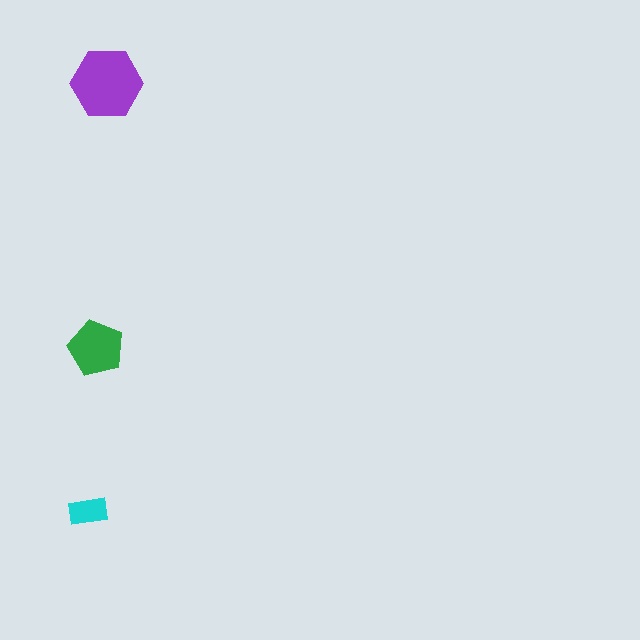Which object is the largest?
The purple hexagon.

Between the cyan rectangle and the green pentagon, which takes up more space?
The green pentagon.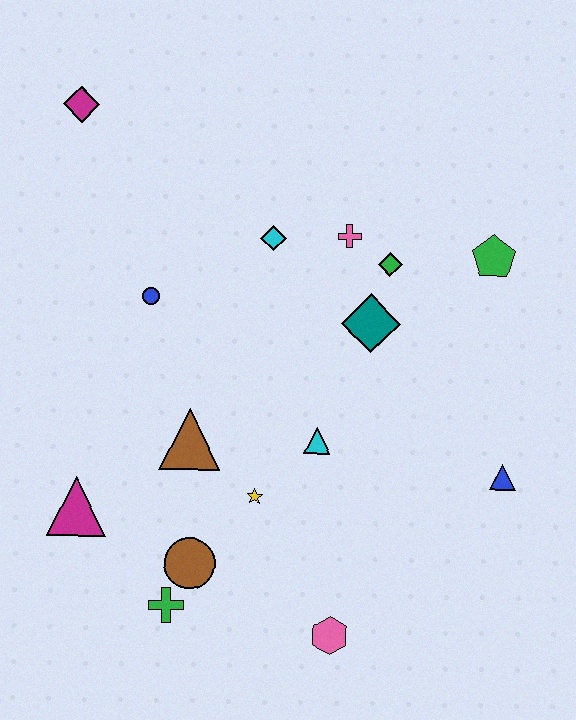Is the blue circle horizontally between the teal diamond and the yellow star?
No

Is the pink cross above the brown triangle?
Yes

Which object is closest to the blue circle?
The cyan diamond is closest to the blue circle.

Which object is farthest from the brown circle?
The magenta diamond is farthest from the brown circle.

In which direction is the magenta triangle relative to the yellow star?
The magenta triangle is to the left of the yellow star.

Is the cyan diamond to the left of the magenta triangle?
No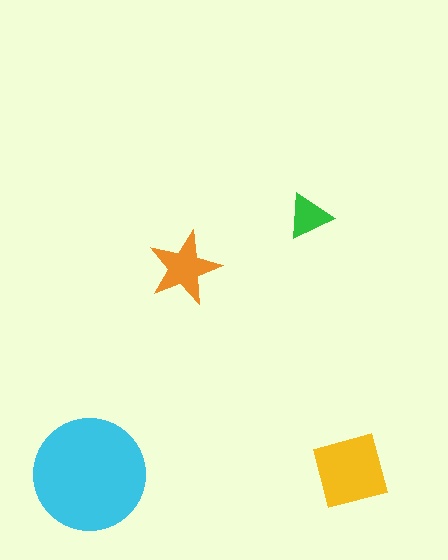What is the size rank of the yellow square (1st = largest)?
2nd.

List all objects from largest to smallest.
The cyan circle, the yellow square, the orange star, the green triangle.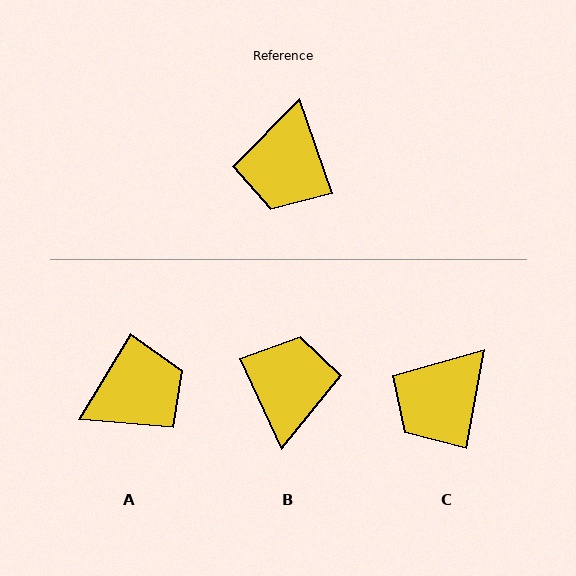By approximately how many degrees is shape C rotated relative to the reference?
Approximately 30 degrees clockwise.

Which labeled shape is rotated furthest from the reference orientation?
B, about 175 degrees away.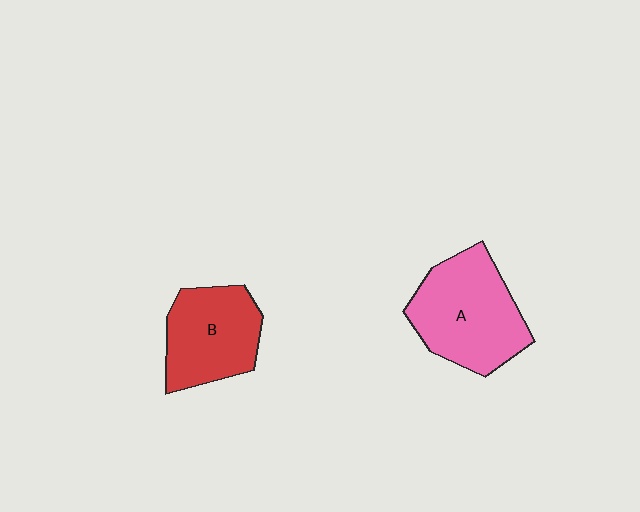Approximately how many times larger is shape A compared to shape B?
Approximately 1.2 times.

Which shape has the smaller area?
Shape B (red).